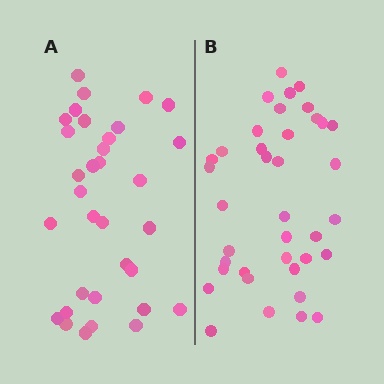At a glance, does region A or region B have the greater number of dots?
Region B (the right region) has more dots.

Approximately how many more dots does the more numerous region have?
Region B has about 5 more dots than region A.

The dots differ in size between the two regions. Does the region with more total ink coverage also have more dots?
No. Region A has more total ink coverage because its dots are larger, but region B actually contains more individual dots. Total area can be misleading — the number of items is what matters here.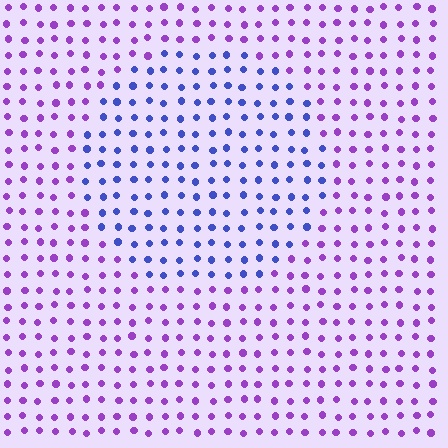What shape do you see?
I see a circle.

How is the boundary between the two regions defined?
The boundary is defined purely by a slight shift in hue (about 48 degrees). Spacing, size, and orientation are identical on both sides.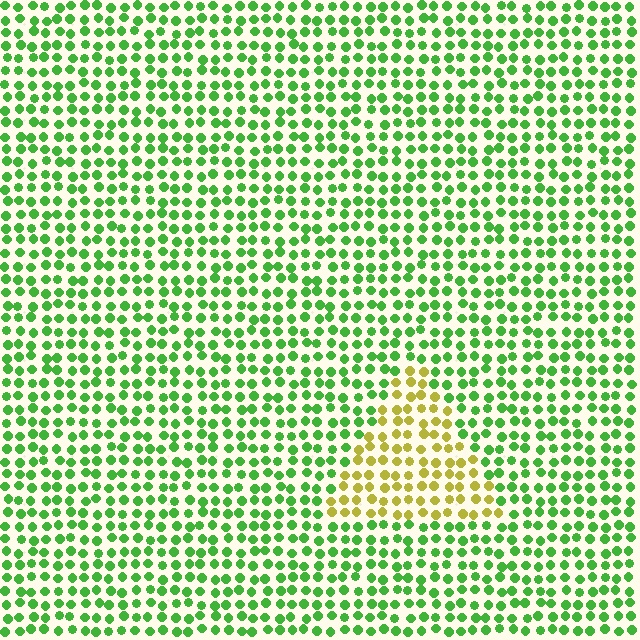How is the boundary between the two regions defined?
The boundary is defined purely by a slight shift in hue (about 57 degrees). Spacing, size, and orientation are identical on both sides.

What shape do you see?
I see a triangle.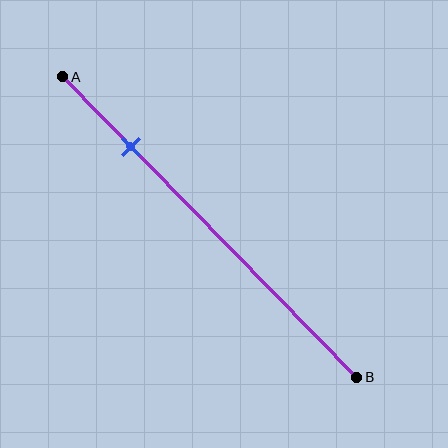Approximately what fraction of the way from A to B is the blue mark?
The blue mark is approximately 25% of the way from A to B.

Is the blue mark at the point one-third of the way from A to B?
No, the mark is at about 25% from A, not at the 33% one-third point.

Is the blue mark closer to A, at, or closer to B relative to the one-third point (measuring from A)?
The blue mark is closer to point A than the one-third point of segment AB.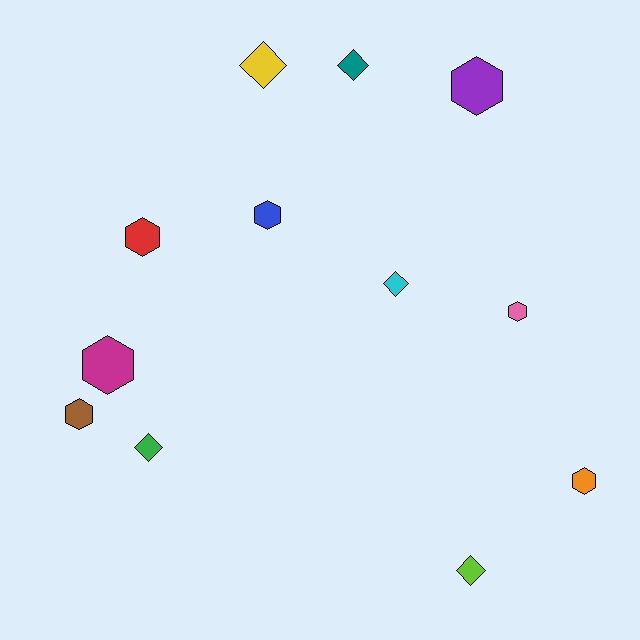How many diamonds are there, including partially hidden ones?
There are 5 diamonds.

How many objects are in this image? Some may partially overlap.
There are 12 objects.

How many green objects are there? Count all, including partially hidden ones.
There is 1 green object.